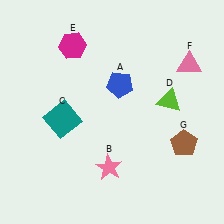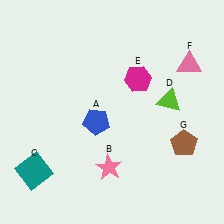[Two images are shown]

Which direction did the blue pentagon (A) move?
The blue pentagon (A) moved down.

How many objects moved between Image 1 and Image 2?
3 objects moved between the two images.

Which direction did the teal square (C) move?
The teal square (C) moved down.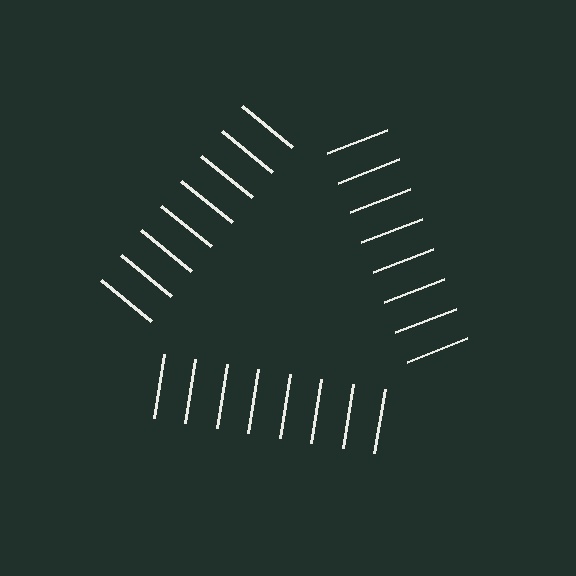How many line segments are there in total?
24 — 8 along each of the 3 edges.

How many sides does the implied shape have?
3 sides — the line-ends trace a triangle.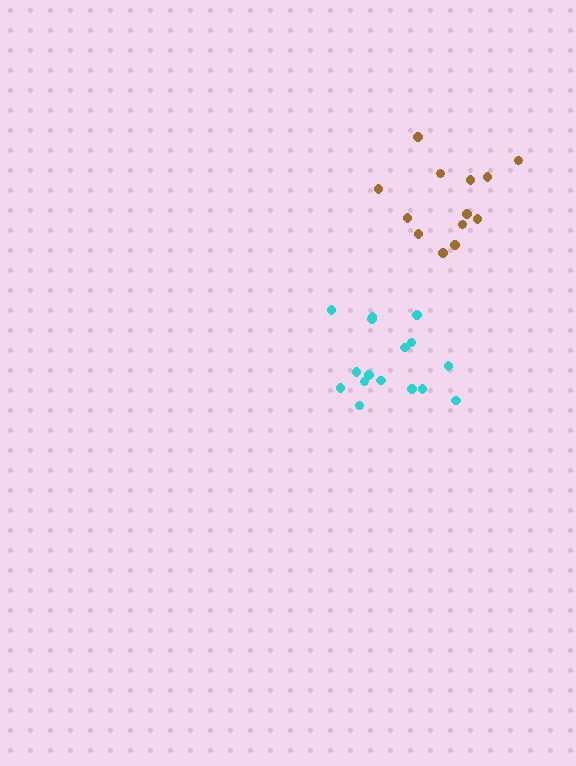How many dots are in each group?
Group 1: 16 dots, Group 2: 13 dots (29 total).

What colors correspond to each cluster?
The clusters are colored: cyan, brown.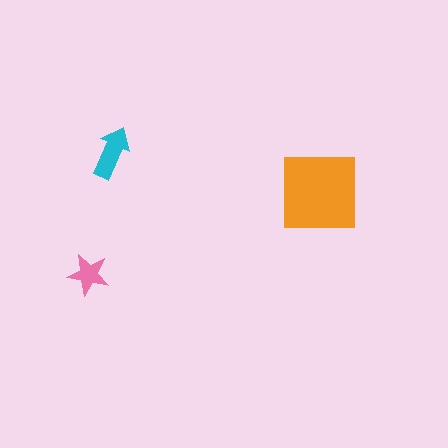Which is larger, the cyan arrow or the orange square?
The orange square.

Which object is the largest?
The orange square.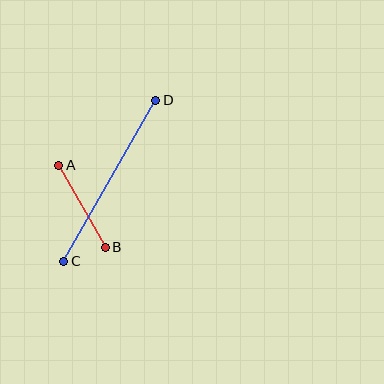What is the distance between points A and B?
The distance is approximately 94 pixels.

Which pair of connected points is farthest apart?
Points C and D are farthest apart.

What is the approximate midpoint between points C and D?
The midpoint is at approximately (110, 181) pixels.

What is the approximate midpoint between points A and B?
The midpoint is at approximately (82, 206) pixels.